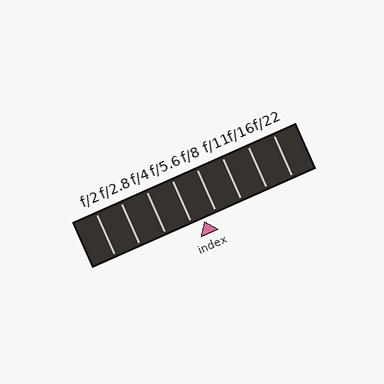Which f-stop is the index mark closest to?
The index mark is closest to f/5.6.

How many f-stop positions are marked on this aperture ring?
There are 8 f-stop positions marked.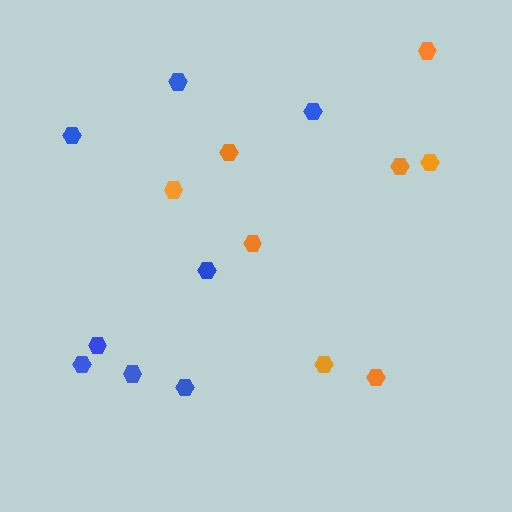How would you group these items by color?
There are 2 groups: one group of orange hexagons (8) and one group of blue hexagons (8).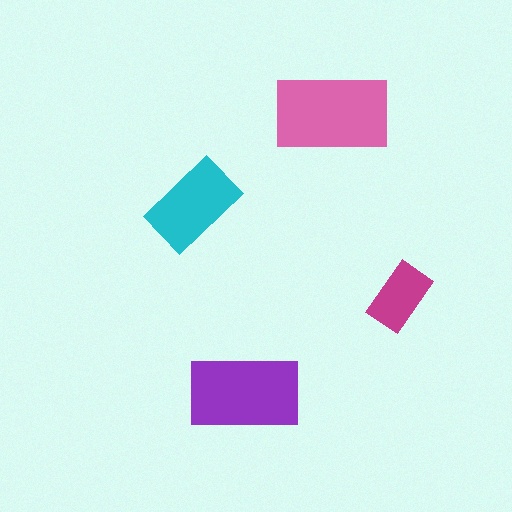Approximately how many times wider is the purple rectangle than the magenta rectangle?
About 1.5 times wider.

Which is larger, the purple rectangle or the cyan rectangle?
The purple one.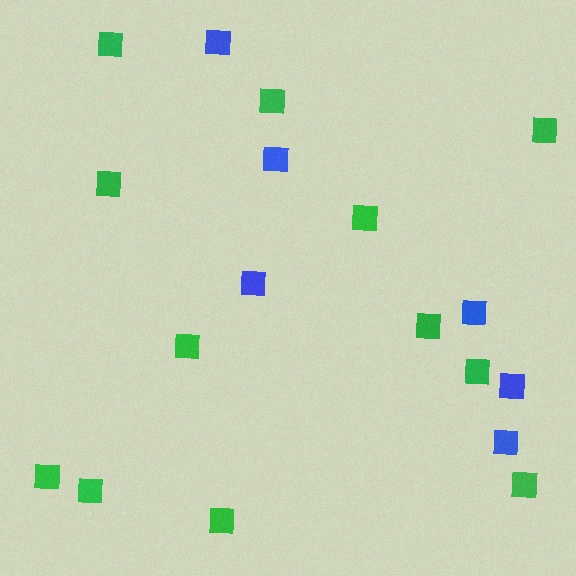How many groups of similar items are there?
There are 2 groups: one group of blue squares (6) and one group of green squares (12).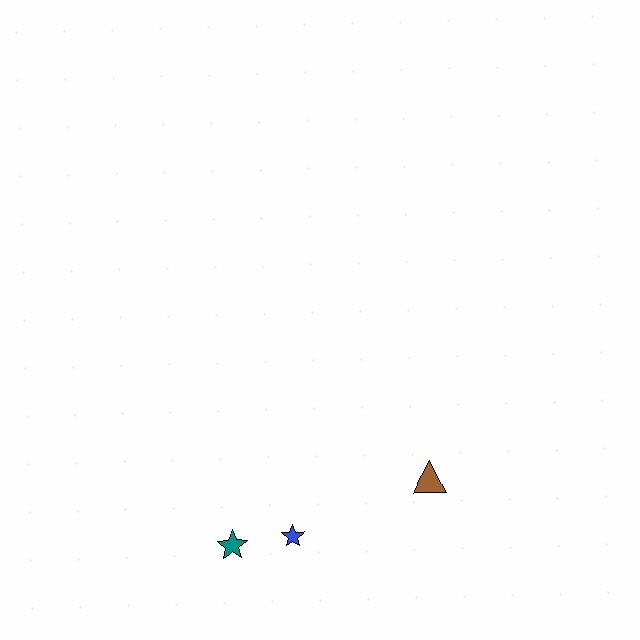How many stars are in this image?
There are 2 stars.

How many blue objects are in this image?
There is 1 blue object.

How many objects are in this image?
There are 3 objects.